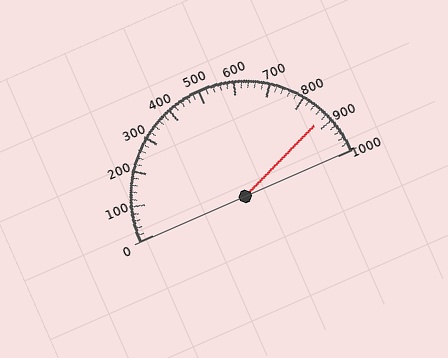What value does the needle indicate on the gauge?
The needle indicates approximately 880.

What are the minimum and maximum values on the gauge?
The gauge ranges from 0 to 1000.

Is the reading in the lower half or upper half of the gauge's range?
The reading is in the upper half of the range (0 to 1000).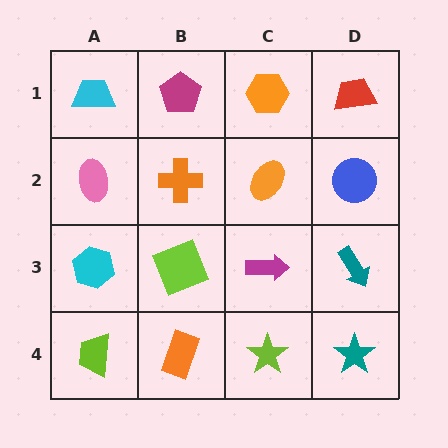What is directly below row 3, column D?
A teal star.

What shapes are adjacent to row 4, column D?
A teal arrow (row 3, column D), a lime star (row 4, column C).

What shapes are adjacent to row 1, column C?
An orange ellipse (row 2, column C), a magenta pentagon (row 1, column B), a red trapezoid (row 1, column D).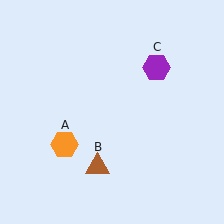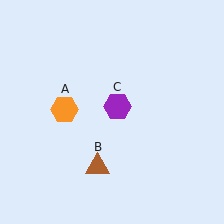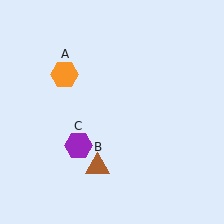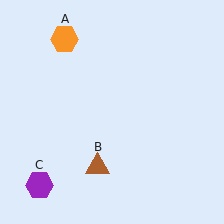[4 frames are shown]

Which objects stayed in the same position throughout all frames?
Brown triangle (object B) remained stationary.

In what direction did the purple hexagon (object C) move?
The purple hexagon (object C) moved down and to the left.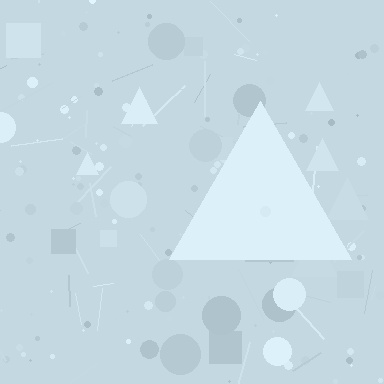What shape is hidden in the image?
A triangle is hidden in the image.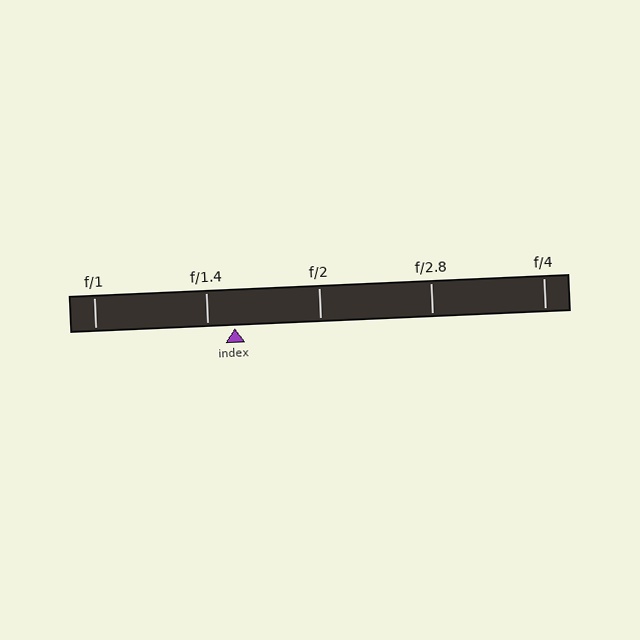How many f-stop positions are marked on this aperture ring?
There are 5 f-stop positions marked.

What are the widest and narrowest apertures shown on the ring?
The widest aperture shown is f/1 and the narrowest is f/4.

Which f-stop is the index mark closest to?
The index mark is closest to f/1.4.